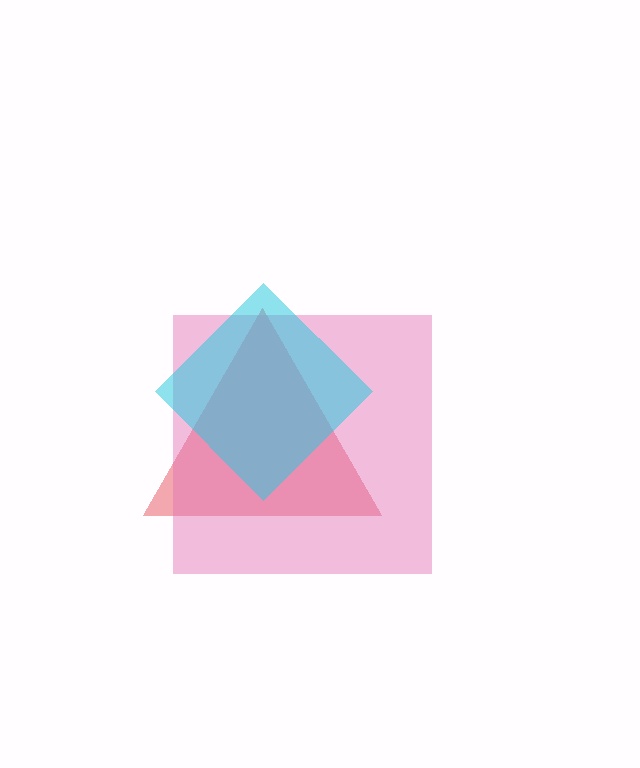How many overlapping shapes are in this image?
There are 3 overlapping shapes in the image.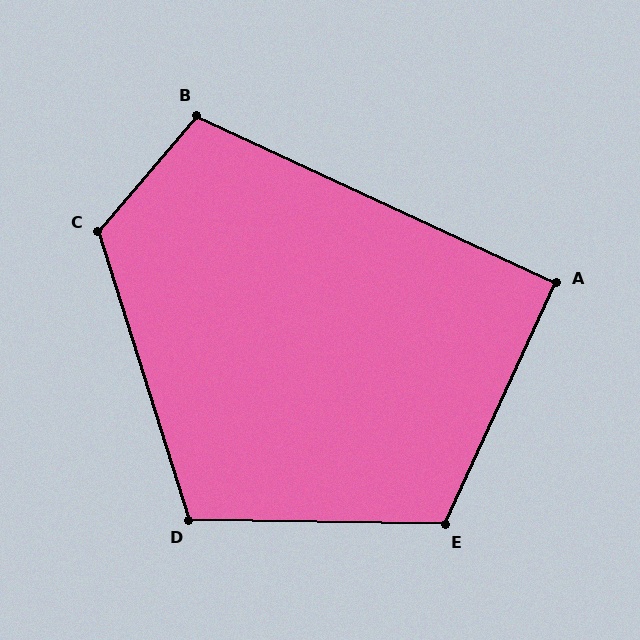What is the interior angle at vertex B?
Approximately 105 degrees (obtuse).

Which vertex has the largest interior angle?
C, at approximately 122 degrees.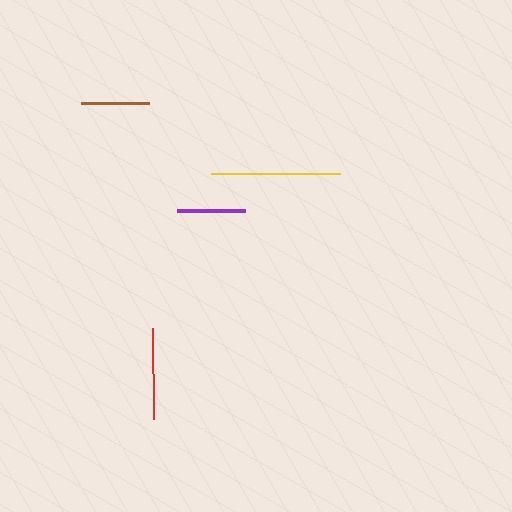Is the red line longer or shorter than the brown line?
The red line is longer than the brown line.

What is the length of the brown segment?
The brown segment is approximately 68 pixels long.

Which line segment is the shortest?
The brown line is the shortest at approximately 68 pixels.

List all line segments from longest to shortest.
From longest to shortest: yellow, red, purple, brown.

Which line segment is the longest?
The yellow line is the longest at approximately 129 pixels.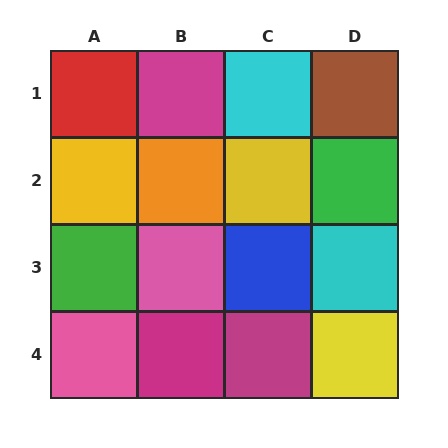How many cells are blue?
1 cell is blue.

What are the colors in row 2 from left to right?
Yellow, orange, yellow, green.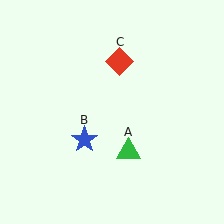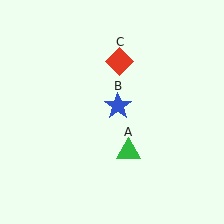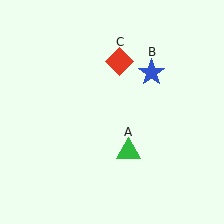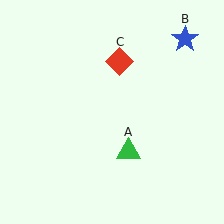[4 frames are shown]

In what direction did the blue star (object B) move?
The blue star (object B) moved up and to the right.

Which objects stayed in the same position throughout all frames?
Green triangle (object A) and red diamond (object C) remained stationary.